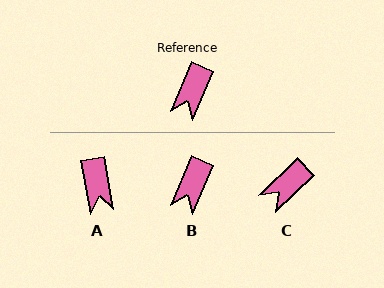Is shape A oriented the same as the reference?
No, it is off by about 33 degrees.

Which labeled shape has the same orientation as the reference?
B.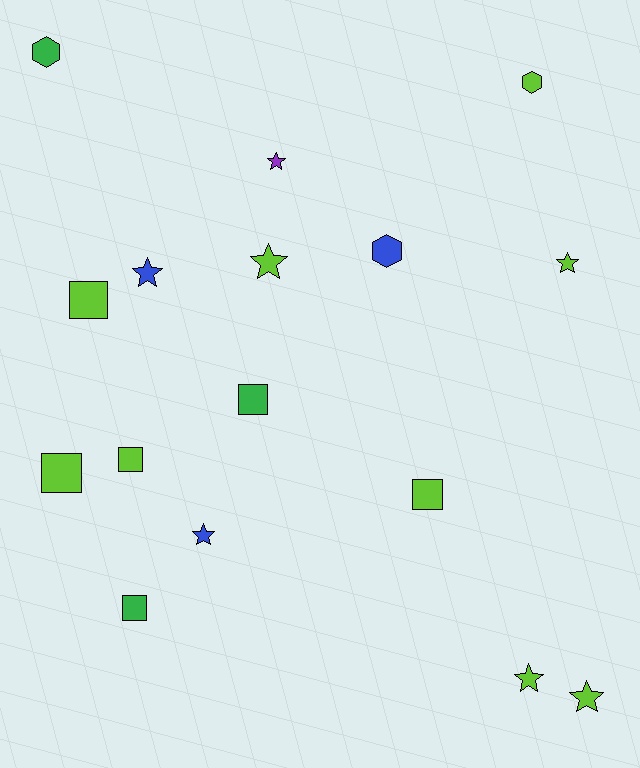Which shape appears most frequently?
Star, with 7 objects.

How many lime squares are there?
There are 4 lime squares.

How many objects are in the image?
There are 16 objects.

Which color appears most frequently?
Lime, with 9 objects.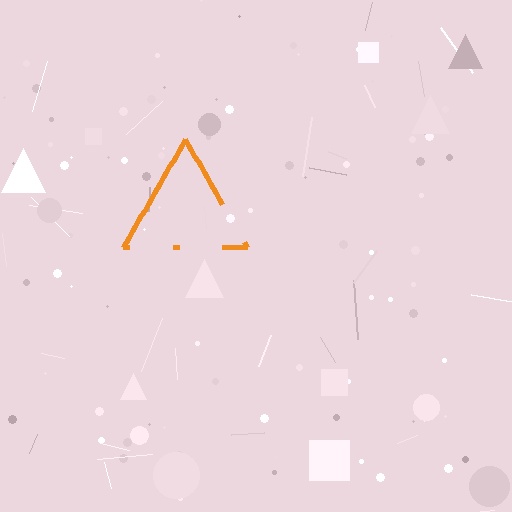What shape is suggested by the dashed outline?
The dashed outline suggests a triangle.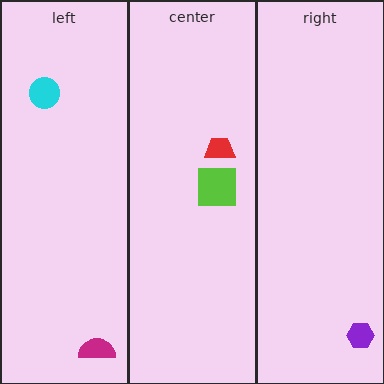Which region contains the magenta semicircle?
The left region.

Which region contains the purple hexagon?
The right region.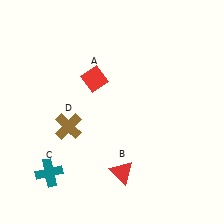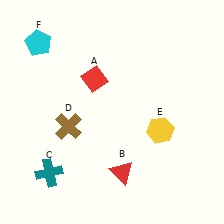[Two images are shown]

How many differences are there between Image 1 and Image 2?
There are 2 differences between the two images.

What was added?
A yellow hexagon (E), a cyan pentagon (F) were added in Image 2.